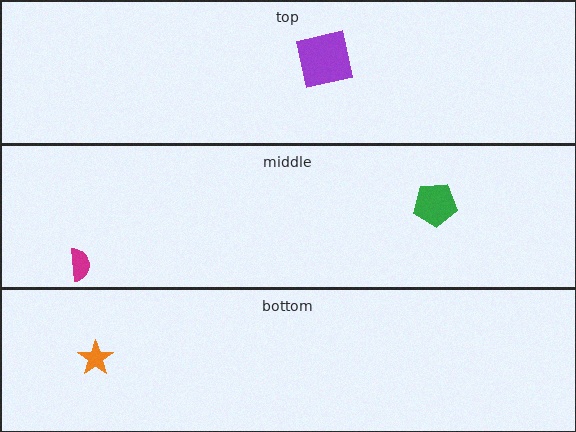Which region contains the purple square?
The top region.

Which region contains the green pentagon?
The middle region.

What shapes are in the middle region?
The magenta semicircle, the green pentagon.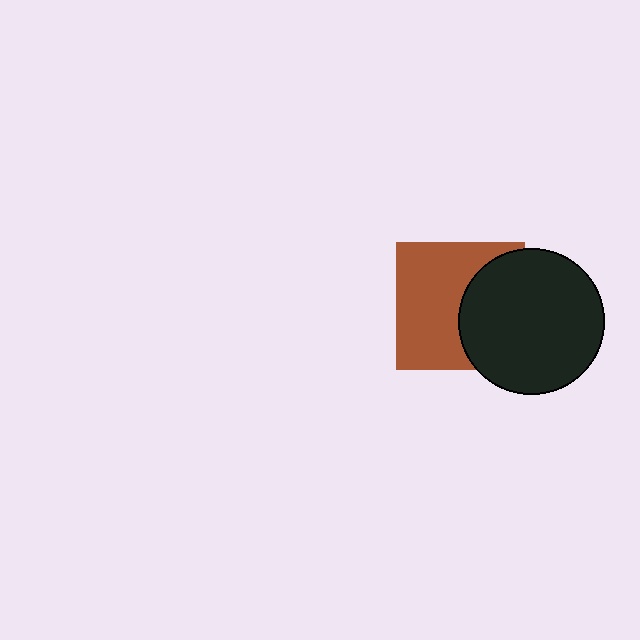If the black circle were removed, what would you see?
You would see the complete brown square.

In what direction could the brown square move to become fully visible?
The brown square could move left. That would shift it out from behind the black circle entirely.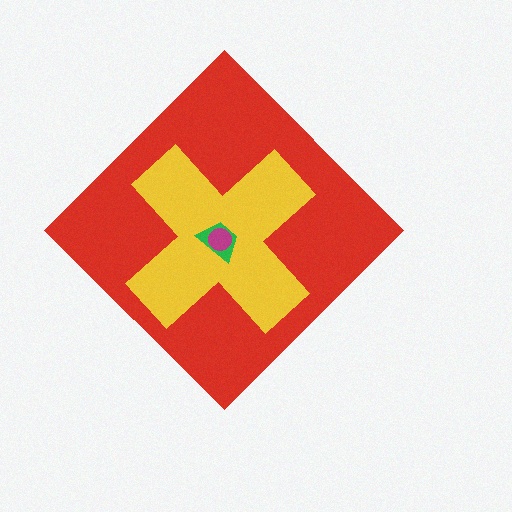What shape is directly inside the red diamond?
The yellow cross.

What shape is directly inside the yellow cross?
The green trapezoid.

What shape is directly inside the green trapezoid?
The magenta circle.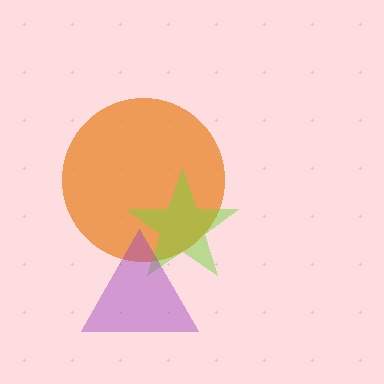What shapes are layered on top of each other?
The layered shapes are: an orange circle, a lime star, a purple triangle.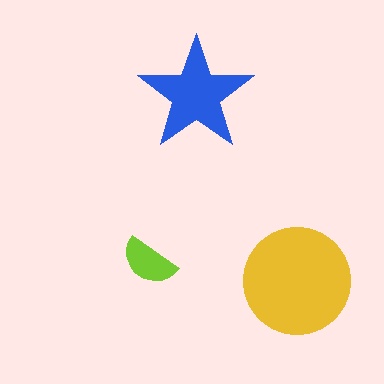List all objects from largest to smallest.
The yellow circle, the blue star, the lime semicircle.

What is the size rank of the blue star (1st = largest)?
2nd.